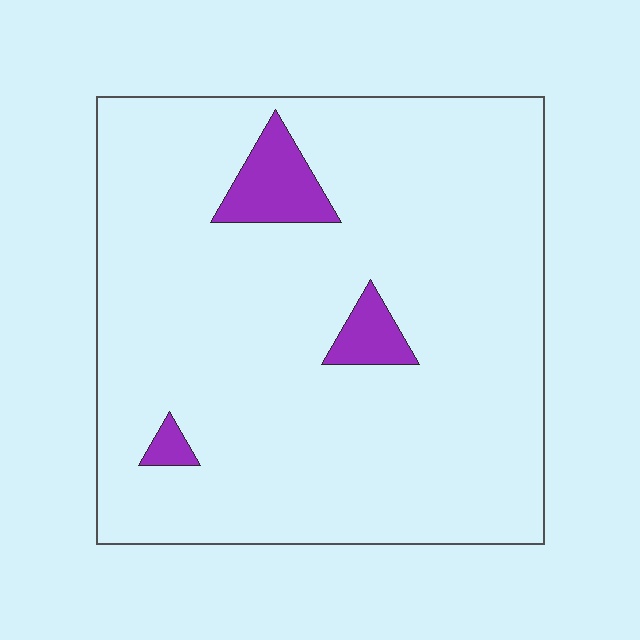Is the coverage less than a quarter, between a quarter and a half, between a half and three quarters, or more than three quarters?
Less than a quarter.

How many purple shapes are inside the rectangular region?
3.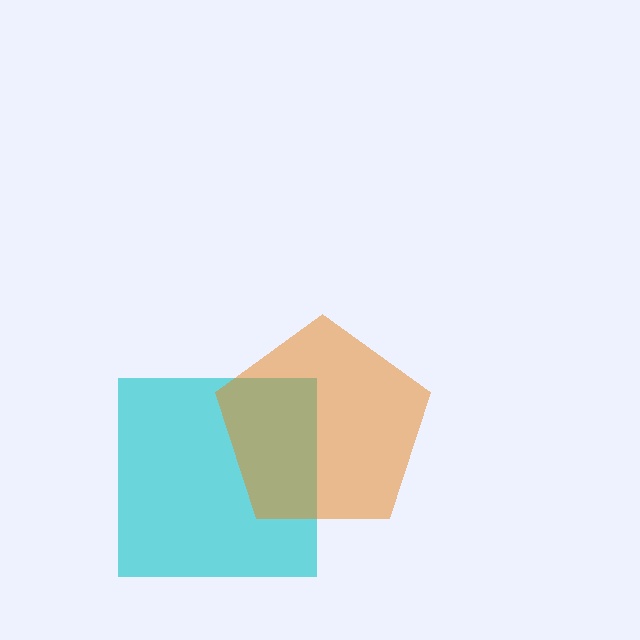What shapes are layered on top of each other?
The layered shapes are: a cyan square, an orange pentagon.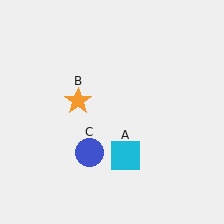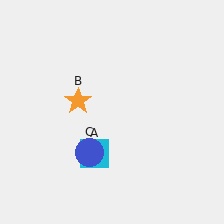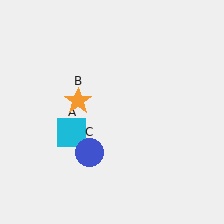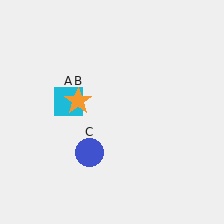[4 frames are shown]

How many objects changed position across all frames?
1 object changed position: cyan square (object A).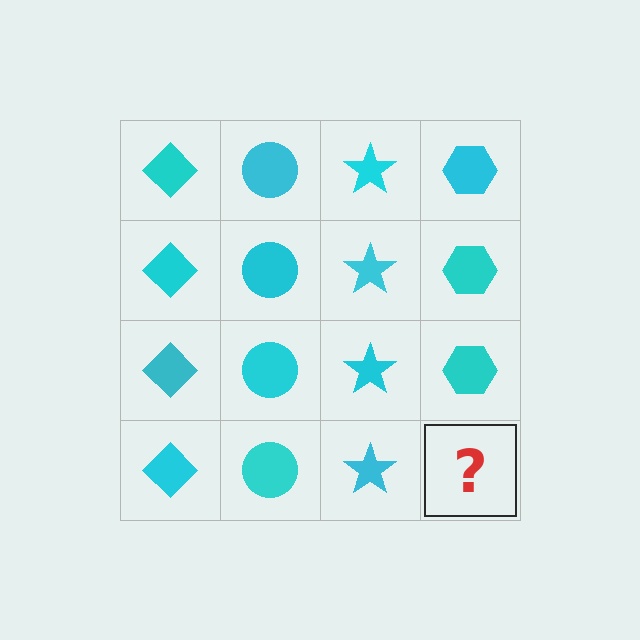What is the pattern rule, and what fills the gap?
The rule is that each column has a consistent shape. The gap should be filled with a cyan hexagon.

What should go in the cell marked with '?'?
The missing cell should contain a cyan hexagon.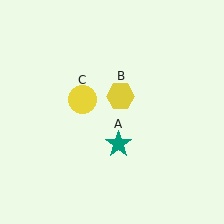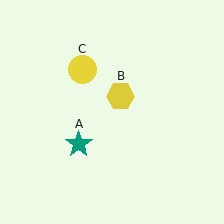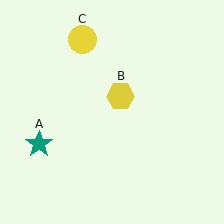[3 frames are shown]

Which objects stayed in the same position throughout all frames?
Yellow hexagon (object B) remained stationary.